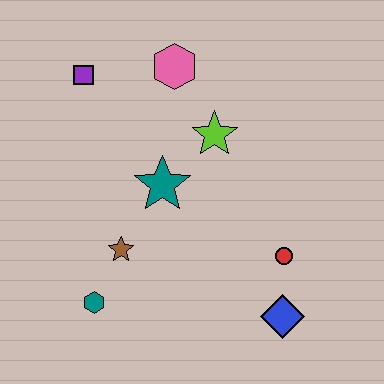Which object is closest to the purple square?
The pink hexagon is closest to the purple square.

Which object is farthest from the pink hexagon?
The blue diamond is farthest from the pink hexagon.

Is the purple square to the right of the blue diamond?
No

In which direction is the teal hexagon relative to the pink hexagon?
The teal hexagon is below the pink hexagon.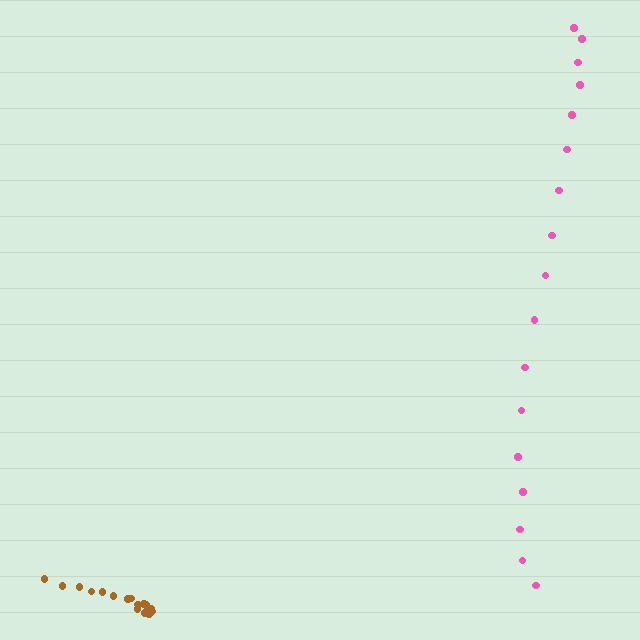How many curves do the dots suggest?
There are 2 distinct paths.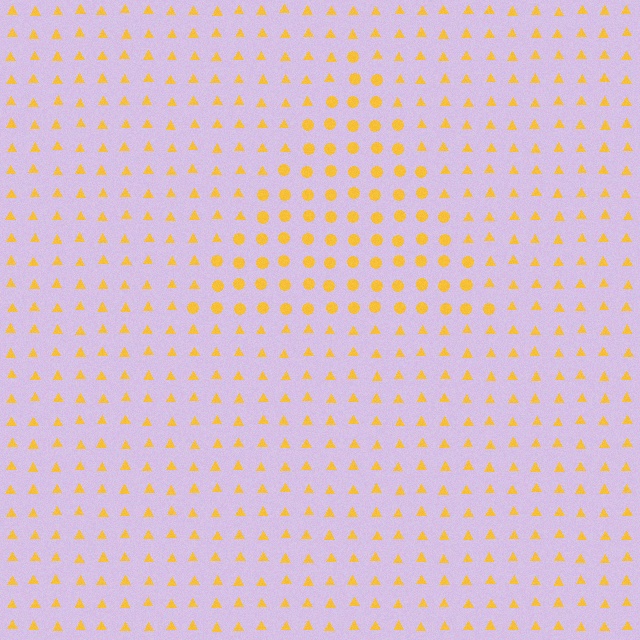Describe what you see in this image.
The image is filled with small yellow elements arranged in a uniform grid. A triangle-shaped region contains circles, while the surrounding area contains triangles. The boundary is defined purely by the change in element shape.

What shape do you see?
I see a triangle.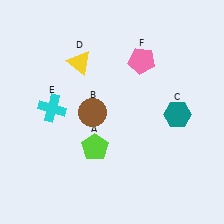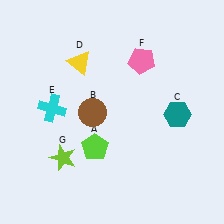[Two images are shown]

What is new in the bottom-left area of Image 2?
A lime star (G) was added in the bottom-left area of Image 2.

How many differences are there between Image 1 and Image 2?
There is 1 difference between the two images.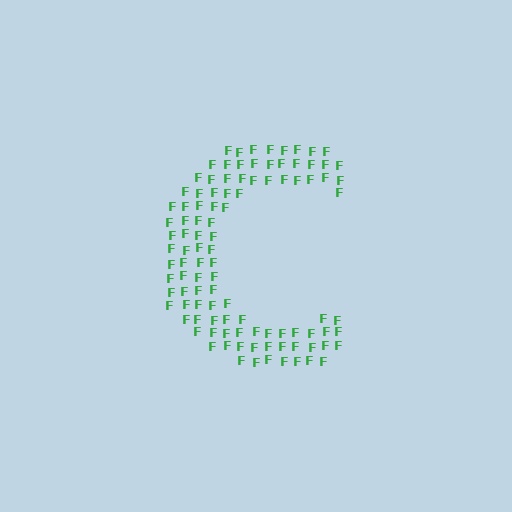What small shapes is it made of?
It is made of small letter F's.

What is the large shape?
The large shape is the letter C.